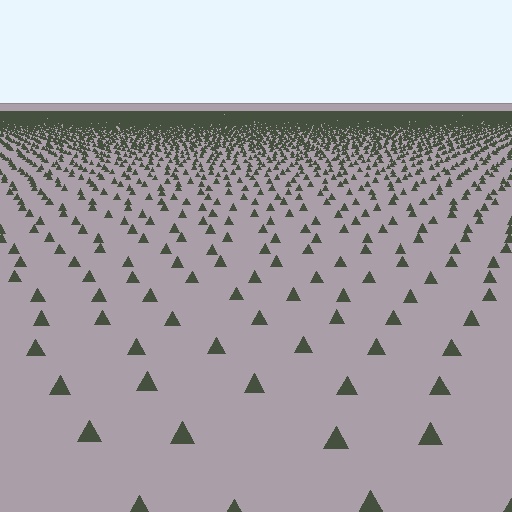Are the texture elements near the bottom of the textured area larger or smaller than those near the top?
Larger. Near the bottom, elements are closer to the viewer and appear at a bigger on-screen size.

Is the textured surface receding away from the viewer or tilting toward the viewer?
The surface is receding away from the viewer. Texture elements get smaller and denser toward the top.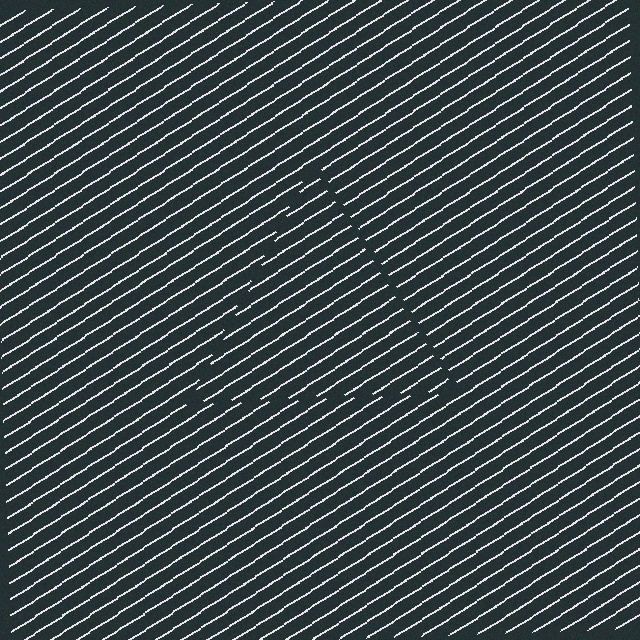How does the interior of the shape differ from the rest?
The interior of the shape contains the same grating, shifted by half a period — the contour is defined by the phase discontinuity where line-ends from the inner and outer gratings abut.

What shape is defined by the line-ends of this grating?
An illusory triangle. The interior of the shape contains the same grating, shifted by half a period — the contour is defined by the phase discontinuity where line-ends from the inner and outer gratings abut.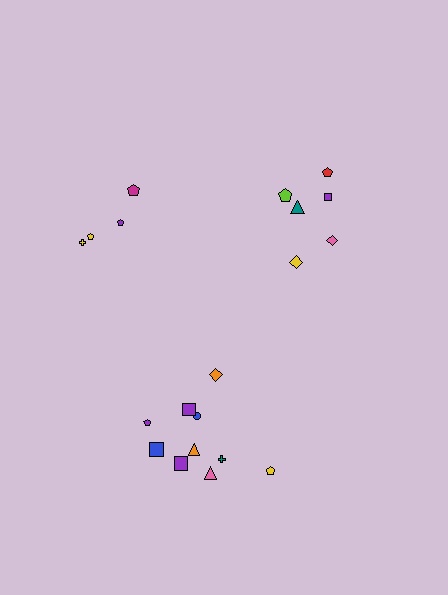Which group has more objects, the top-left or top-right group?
The top-right group.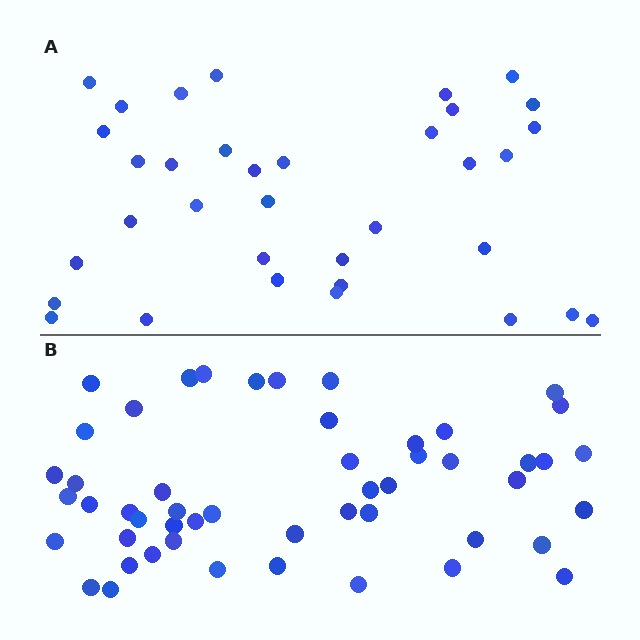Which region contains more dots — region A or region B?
Region B (the bottom region) has more dots.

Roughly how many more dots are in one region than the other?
Region B has approximately 15 more dots than region A.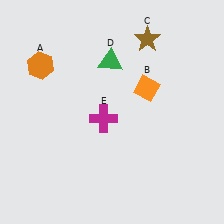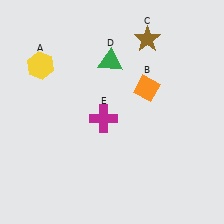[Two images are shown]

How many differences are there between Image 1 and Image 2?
There is 1 difference between the two images.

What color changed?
The hexagon (A) changed from orange in Image 1 to yellow in Image 2.